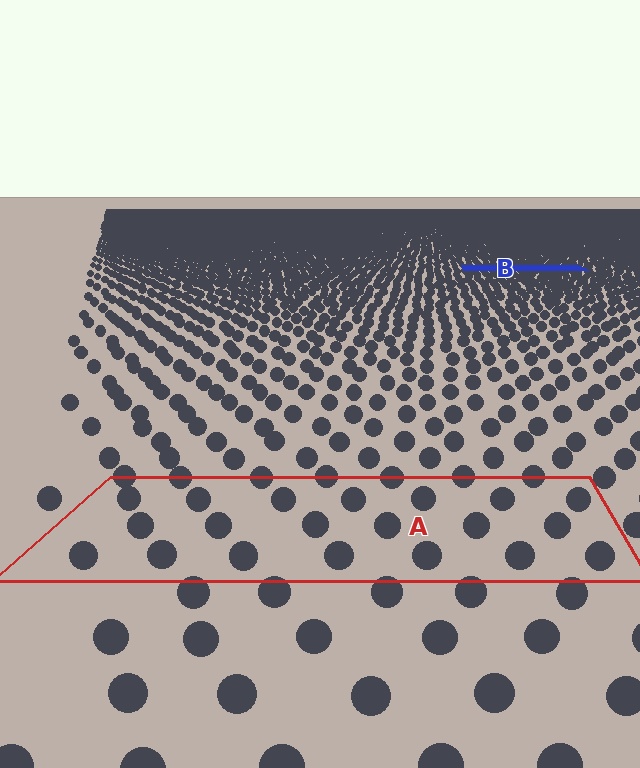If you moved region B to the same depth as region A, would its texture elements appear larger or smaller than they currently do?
They would appear larger. At a closer depth, the same texture elements are projected at a bigger on-screen size.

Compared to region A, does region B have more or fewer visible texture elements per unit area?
Region B has more texture elements per unit area — they are packed more densely because it is farther away.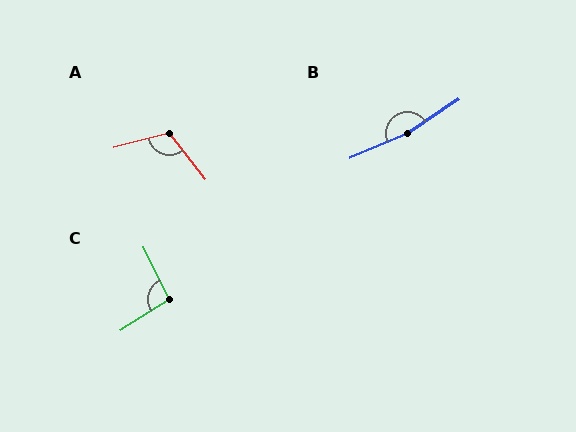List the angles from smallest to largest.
C (97°), A (113°), B (170°).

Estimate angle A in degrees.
Approximately 113 degrees.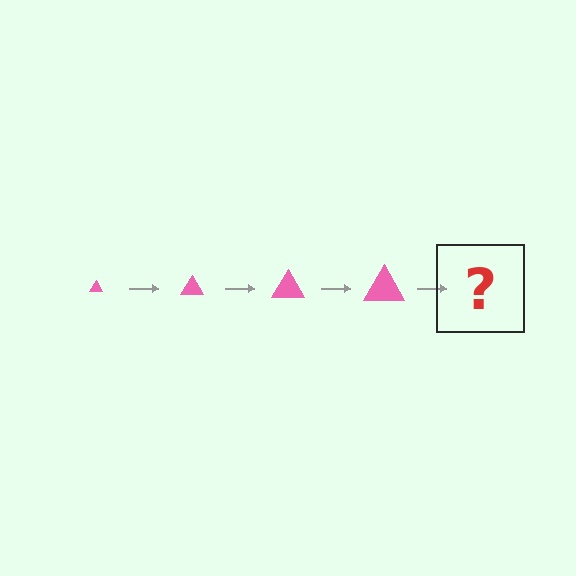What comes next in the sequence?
The next element should be a pink triangle, larger than the previous one.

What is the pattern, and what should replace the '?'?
The pattern is that the triangle gets progressively larger each step. The '?' should be a pink triangle, larger than the previous one.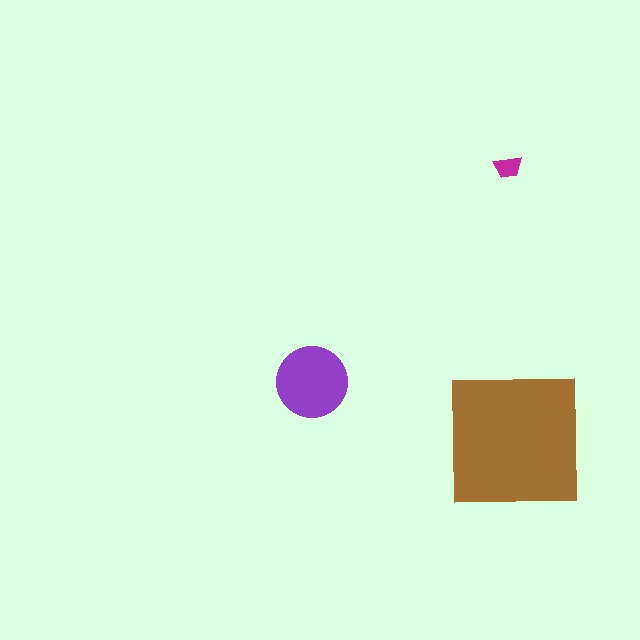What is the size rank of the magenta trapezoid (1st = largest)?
3rd.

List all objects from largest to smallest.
The brown square, the purple circle, the magenta trapezoid.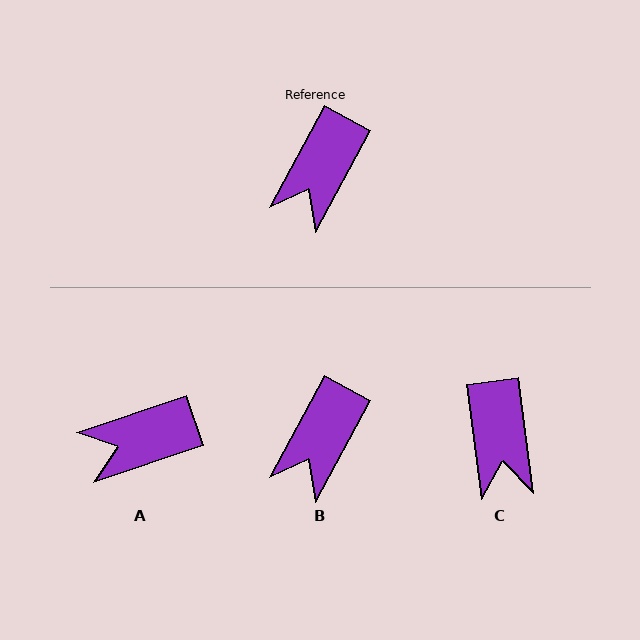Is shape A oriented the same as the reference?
No, it is off by about 43 degrees.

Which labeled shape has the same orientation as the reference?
B.